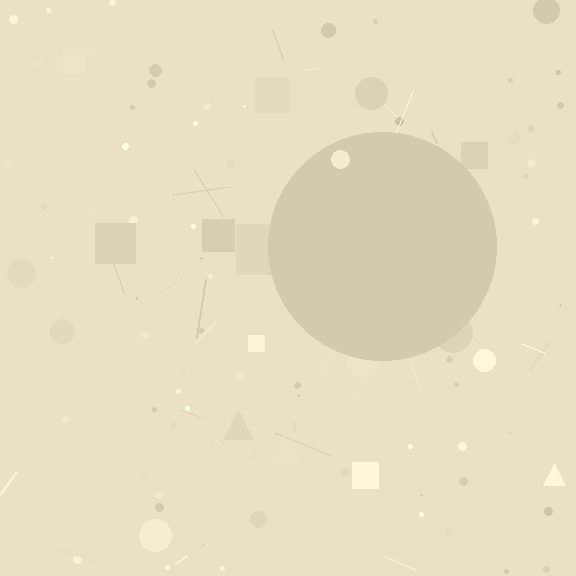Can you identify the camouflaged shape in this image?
The camouflaged shape is a circle.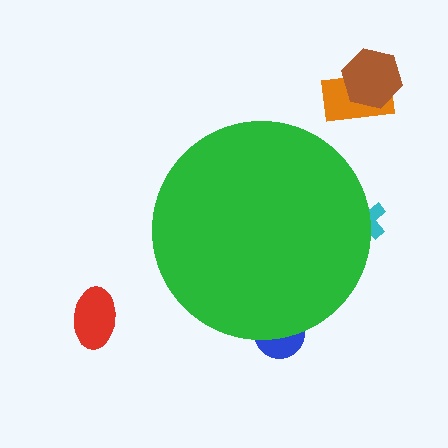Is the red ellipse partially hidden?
No, the red ellipse is fully visible.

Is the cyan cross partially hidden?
Yes, the cyan cross is partially hidden behind the green circle.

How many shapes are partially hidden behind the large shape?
2 shapes are partially hidden.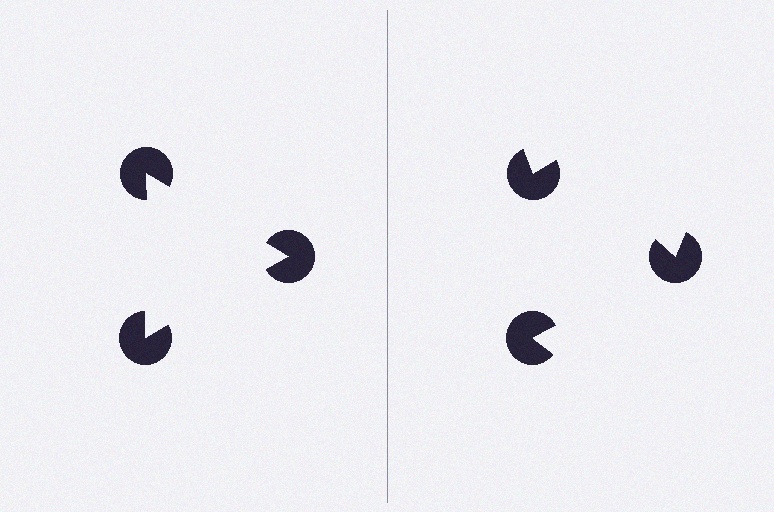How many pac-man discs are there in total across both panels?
6 — 3 on each side.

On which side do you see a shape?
An illusory triangle appears on the left side. On the right side the wedge cuts are rotated, so no coherent shape forms.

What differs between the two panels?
The pac-man discs are positioned identically on both sides; only the wedge orientations differ. On the left they align to a triangle; on the right they are misaligned.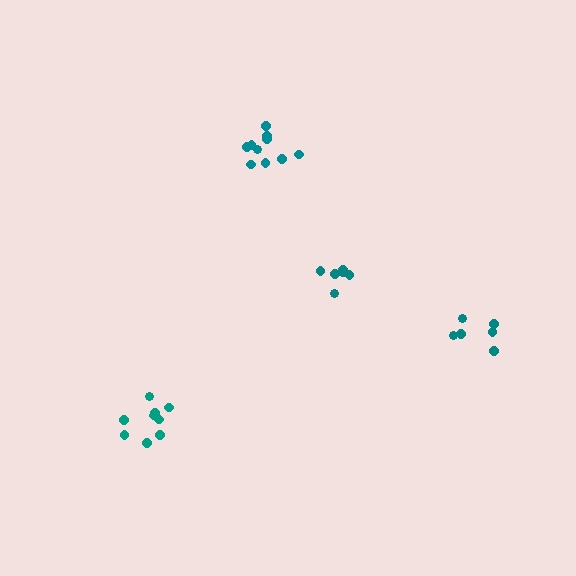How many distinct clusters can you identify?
There are 4 distinct clusters.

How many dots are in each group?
Group 1: 6 dots, Group 2: 10 dots, Group 3: 6 dots, Group 4: 10 dots (32 total).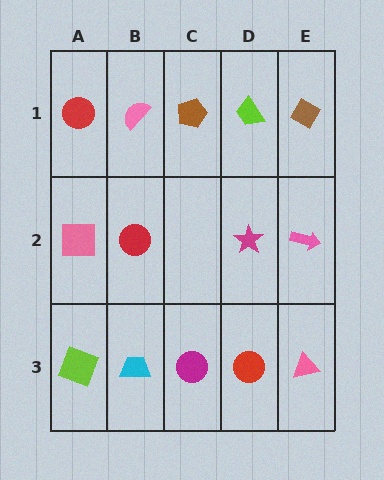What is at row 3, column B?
A cyan trapezoid.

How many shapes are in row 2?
4 shapes.